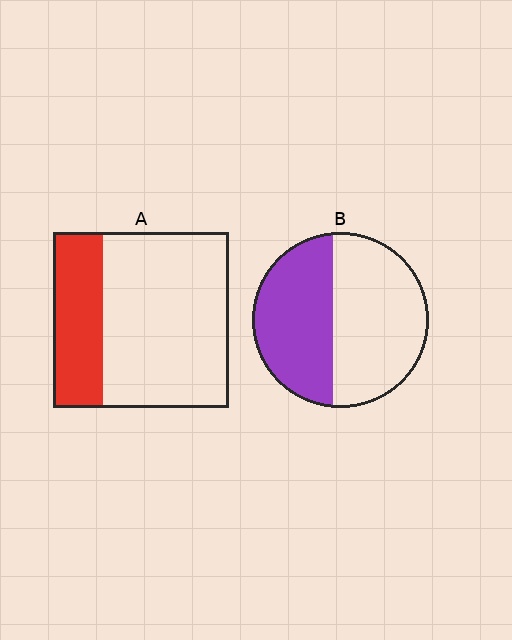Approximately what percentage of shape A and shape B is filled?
A is approximately 30% and B is approximately 45%.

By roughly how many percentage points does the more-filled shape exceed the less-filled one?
By roughly 15 percentage points (B over A).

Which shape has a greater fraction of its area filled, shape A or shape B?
Shape B.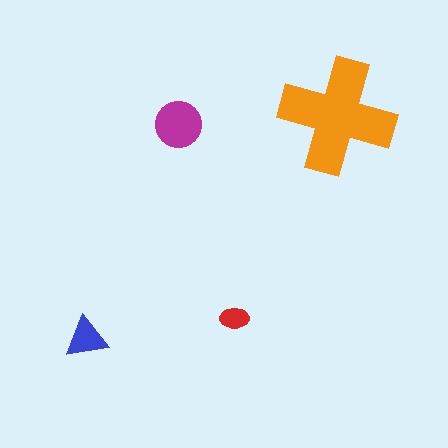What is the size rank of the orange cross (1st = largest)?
1st.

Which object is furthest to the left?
The blue triangle is leftmost.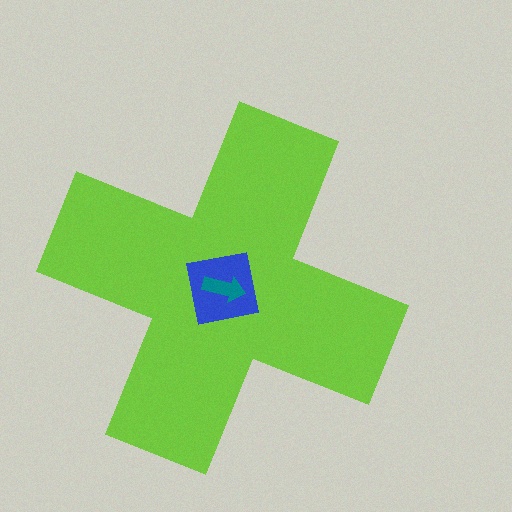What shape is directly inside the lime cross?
The blue square.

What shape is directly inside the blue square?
The teal arrow.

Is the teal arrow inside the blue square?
Yes.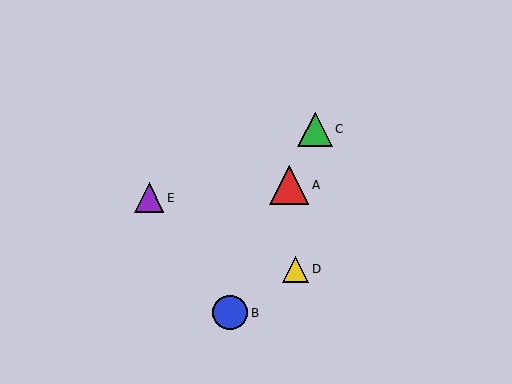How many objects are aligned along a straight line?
3 objects (A, B, C) are aligned along a straight line.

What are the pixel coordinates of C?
Object C is at (315, 129).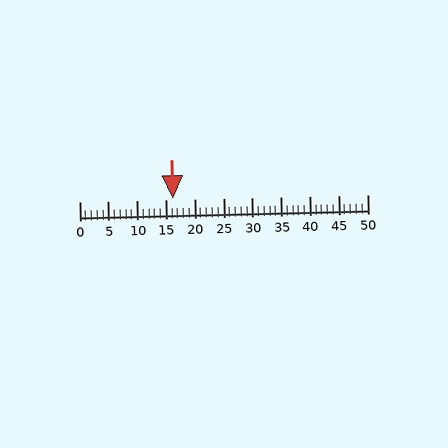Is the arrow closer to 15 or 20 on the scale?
The arrow is closer to 15.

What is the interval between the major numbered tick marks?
The major tick marks are spaced 5 units apart.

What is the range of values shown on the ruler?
The ruler shows values from 0 to 50.